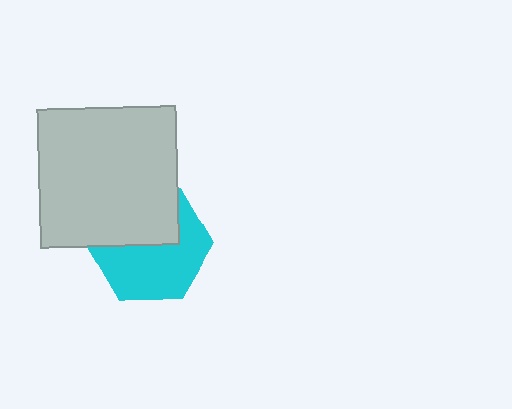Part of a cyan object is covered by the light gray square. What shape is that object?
It is a hexagon.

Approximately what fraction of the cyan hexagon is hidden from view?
Roughly 43% of the cyan hexagon is hidden behind the light gray square.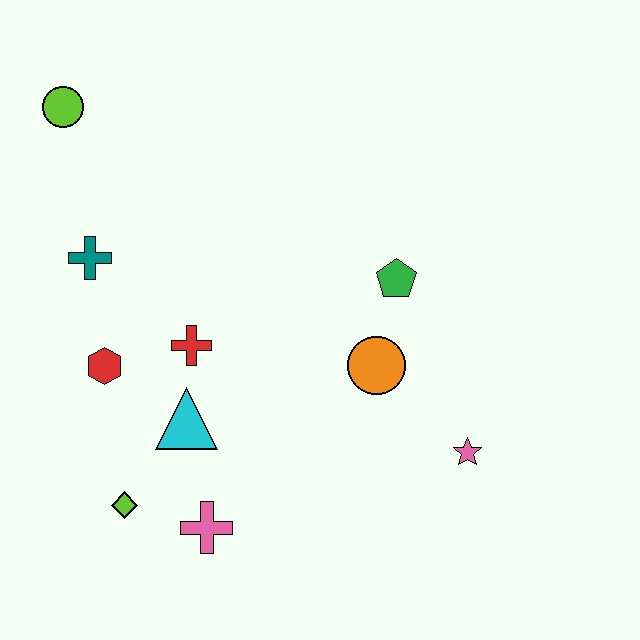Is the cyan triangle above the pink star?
Yes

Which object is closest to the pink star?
The orange circle is closest to the pink star.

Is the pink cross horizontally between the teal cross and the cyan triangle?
No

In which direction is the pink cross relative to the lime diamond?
The pink cross is to the right of the lime diamond.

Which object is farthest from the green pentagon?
The lime circle is farthest from the green pentagon.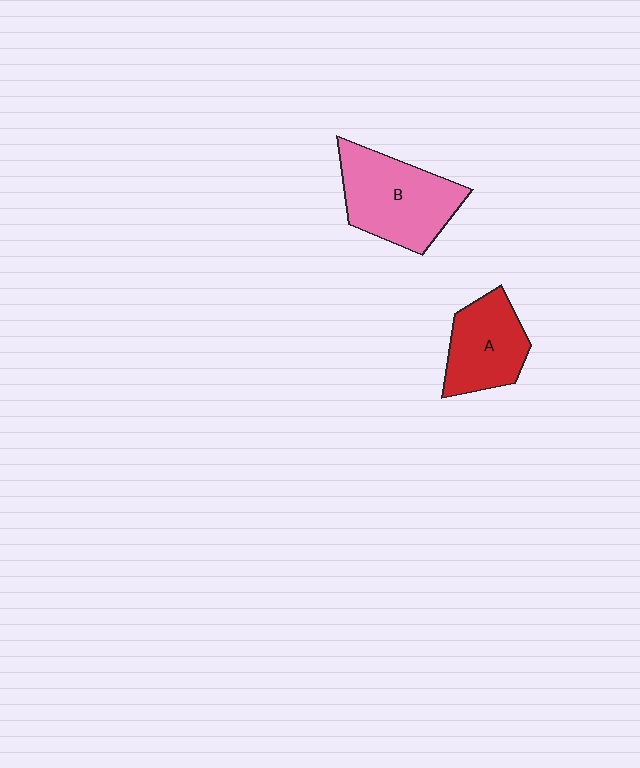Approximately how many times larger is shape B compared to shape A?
Approximately 1.4 times.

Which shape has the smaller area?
Shape A (red).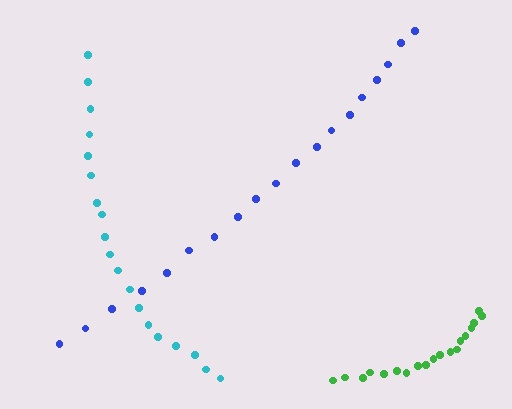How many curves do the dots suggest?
There are 3 distinct paths.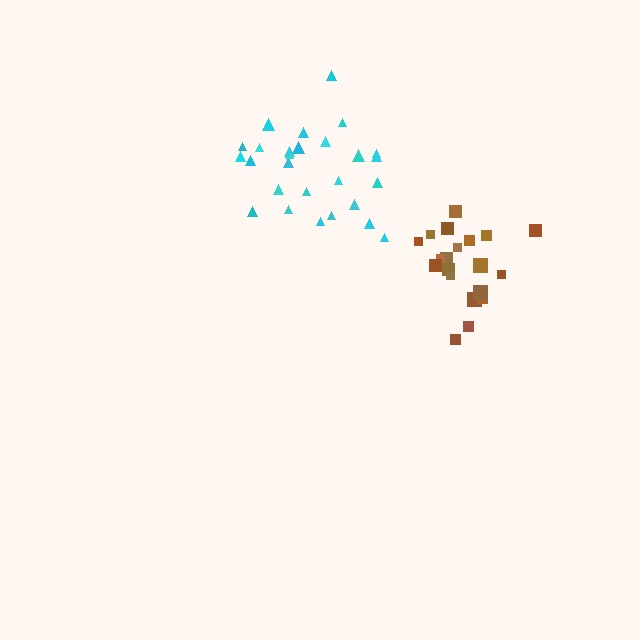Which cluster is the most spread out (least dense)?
Brown.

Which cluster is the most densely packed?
Cyan.